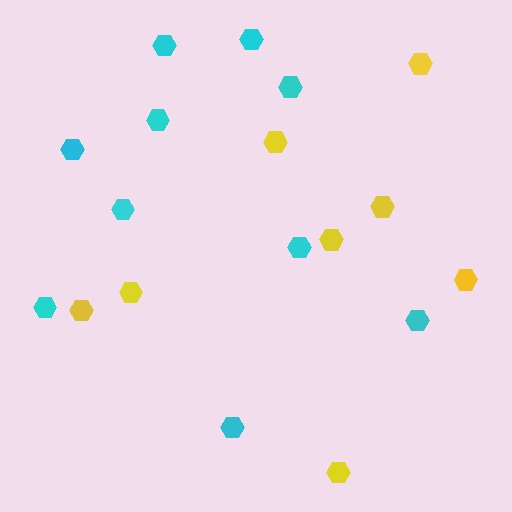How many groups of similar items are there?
There are 2 groups: one group of yellow hexagons (8) and one group of cyan hexagons (10).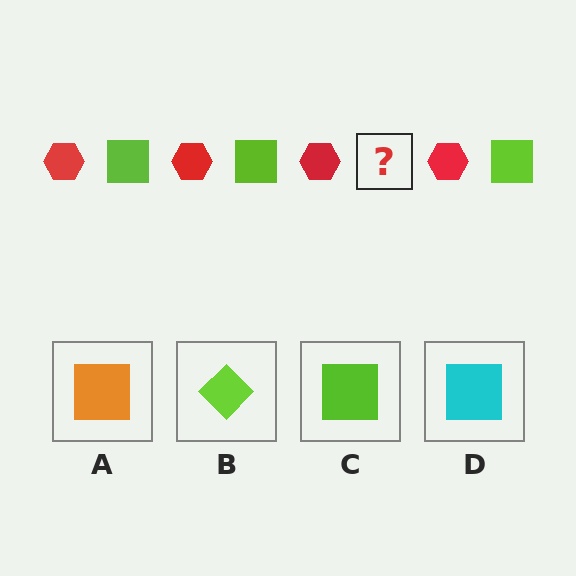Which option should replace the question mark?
Option C.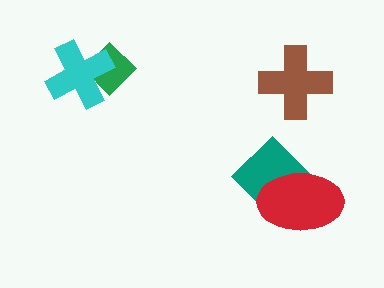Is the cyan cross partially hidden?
No, no other shape covers it.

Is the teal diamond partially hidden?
Yes, it is partially covered by another shape.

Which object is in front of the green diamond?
The cyan cross is in front of the green diamond.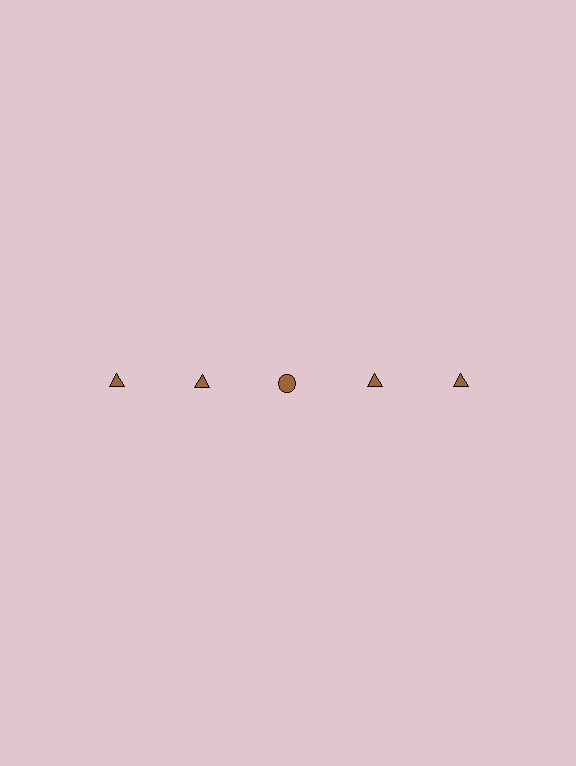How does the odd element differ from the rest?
It has a different shape: circle instead of triangle.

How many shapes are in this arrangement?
There are 5 shapes arranged in a grid pattern.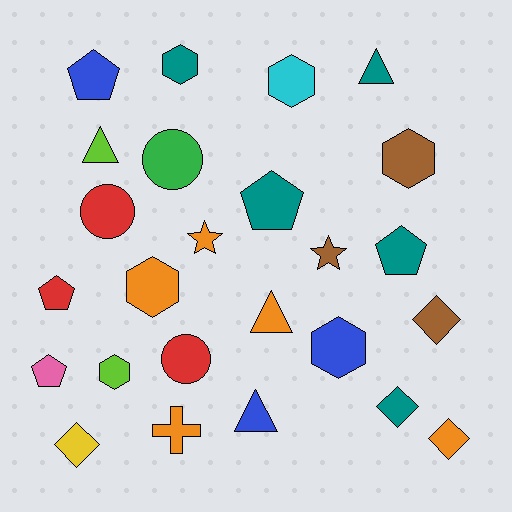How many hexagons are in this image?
There are 6 hexagons.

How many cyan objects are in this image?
There is 1 cyan object.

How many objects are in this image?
There are 25 objects.